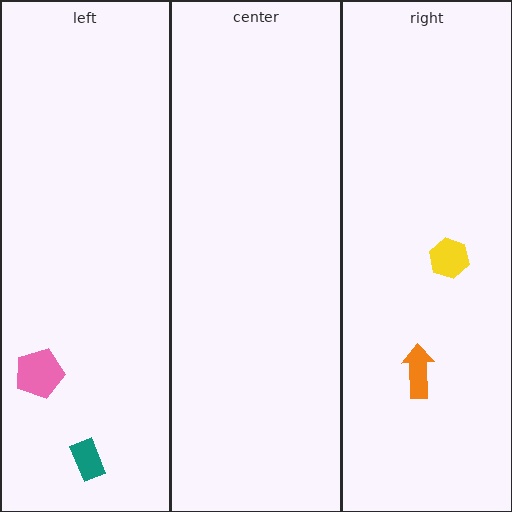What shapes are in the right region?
The orange arrow, the yellow hexagon.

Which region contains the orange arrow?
The right region.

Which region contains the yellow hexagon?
The right region.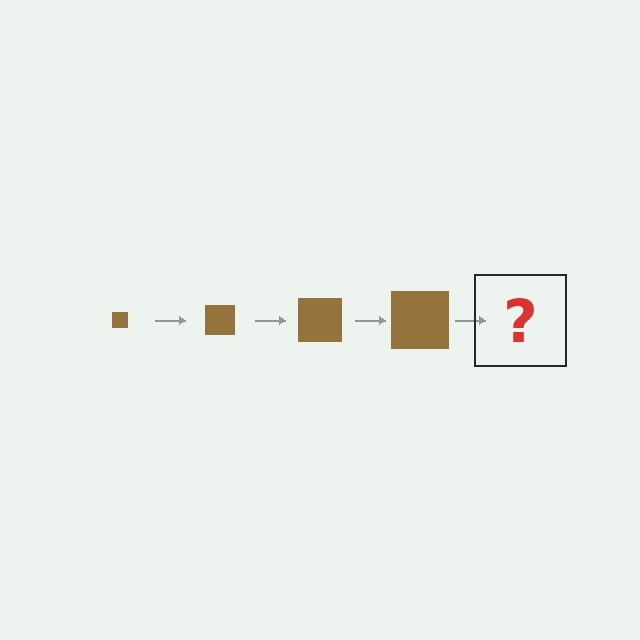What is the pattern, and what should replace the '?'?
The pattern is that the square gets progressively larger each step. The '?' should be a brown square, larger than the previous one.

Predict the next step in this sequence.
The next step is a brown square, larger than the previous one.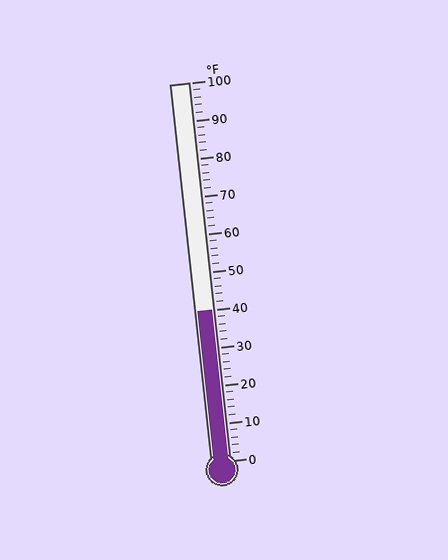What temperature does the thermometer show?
The thermometer shows approximately 40°F.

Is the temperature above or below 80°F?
The temperature is below 80°F.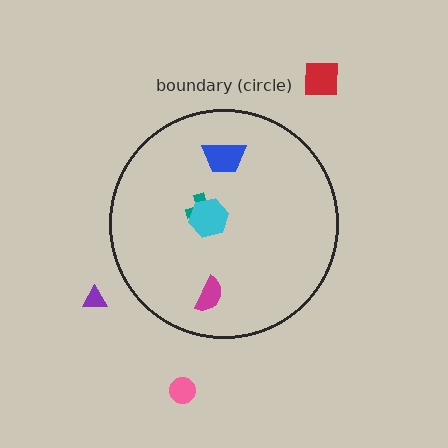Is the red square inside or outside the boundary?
Outside.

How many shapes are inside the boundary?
4 inside, 3 outside.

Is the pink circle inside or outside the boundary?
Outside.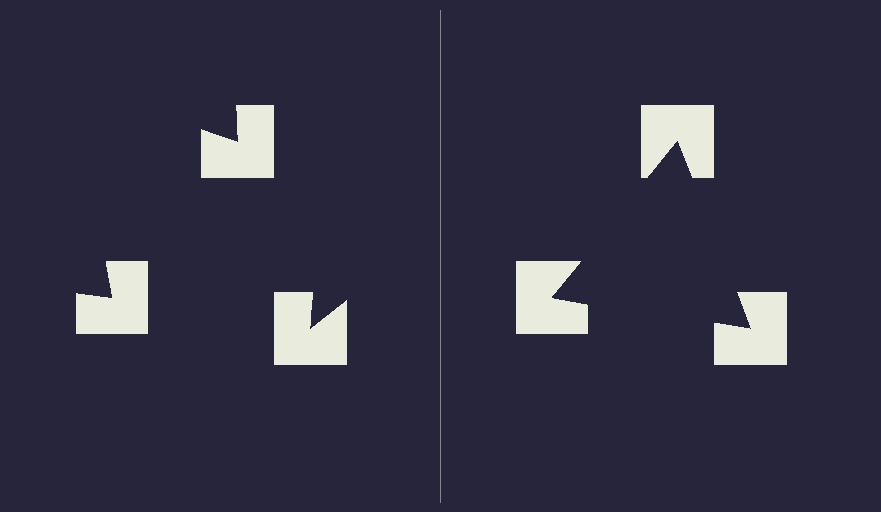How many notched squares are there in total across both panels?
6 — 3 on each side.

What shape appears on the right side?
An illusory triangle.